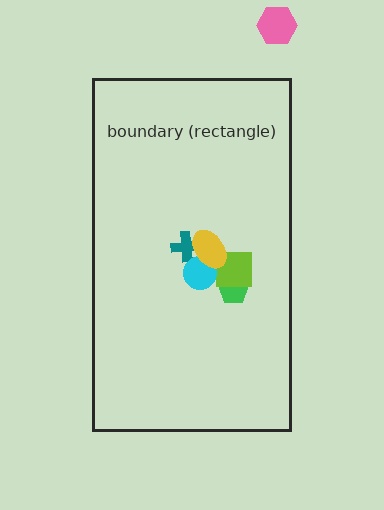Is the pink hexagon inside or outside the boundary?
Outside.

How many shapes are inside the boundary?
5 inside, 1 outside.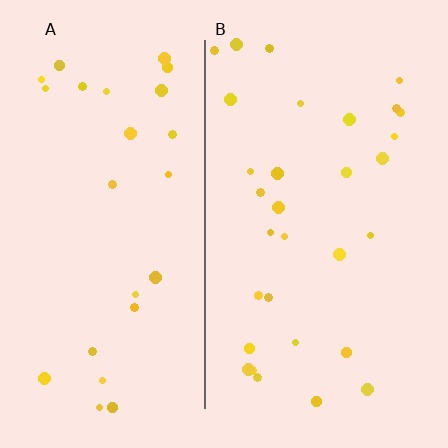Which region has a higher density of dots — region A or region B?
B (the right).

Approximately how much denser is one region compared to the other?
Approximately 1.2× — region B over region A.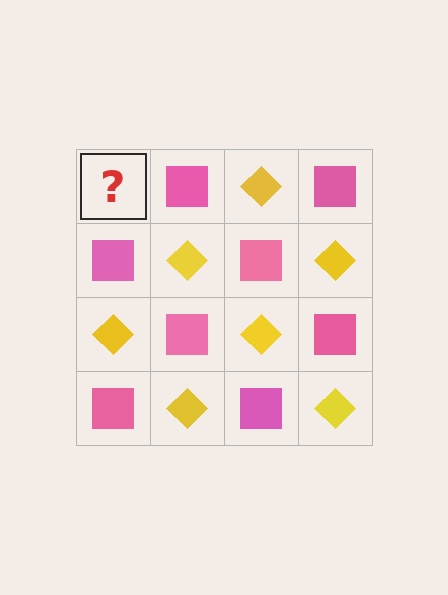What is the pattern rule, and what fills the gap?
The rule is that it alternates yellow diamond and pink square in a checkerboard pattern. The gap should be filled with a yellow diamond.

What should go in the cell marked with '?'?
The missing cell should contain a yellow diamond.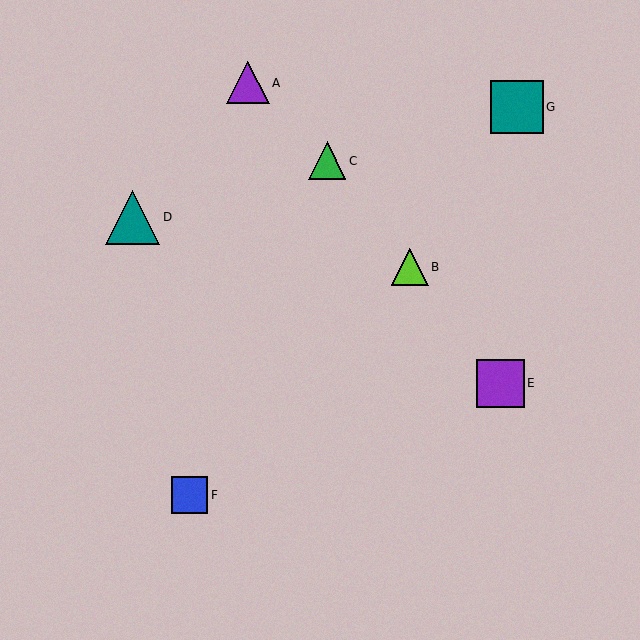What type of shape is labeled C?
Shape C is a green triangle.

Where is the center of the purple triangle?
The center of the purple triangle is at (248, 83).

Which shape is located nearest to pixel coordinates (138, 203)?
The teal triangle (labeled D) at (133, 217) is nearest to that location.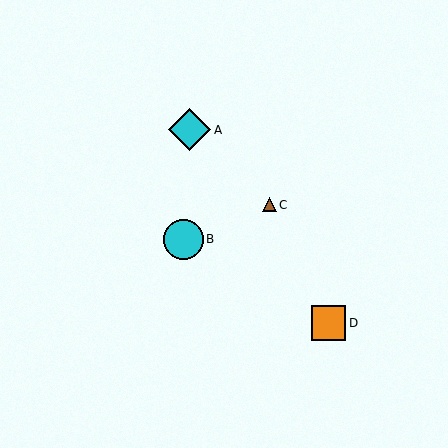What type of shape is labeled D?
Shape D is an orange square.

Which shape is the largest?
The cyan diamond (labeled A) is the largest.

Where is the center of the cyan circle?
The center of the cyan circle is at (184, 239).